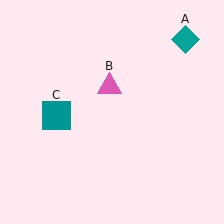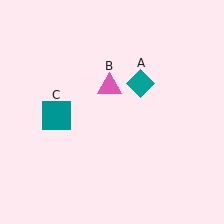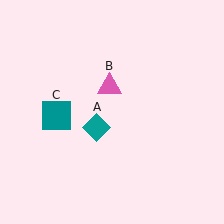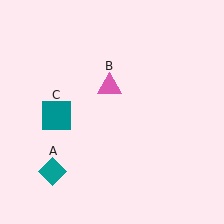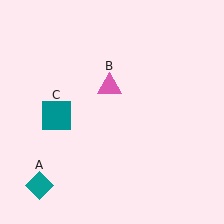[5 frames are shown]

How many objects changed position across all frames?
1 object changed position: teal diamond (object A).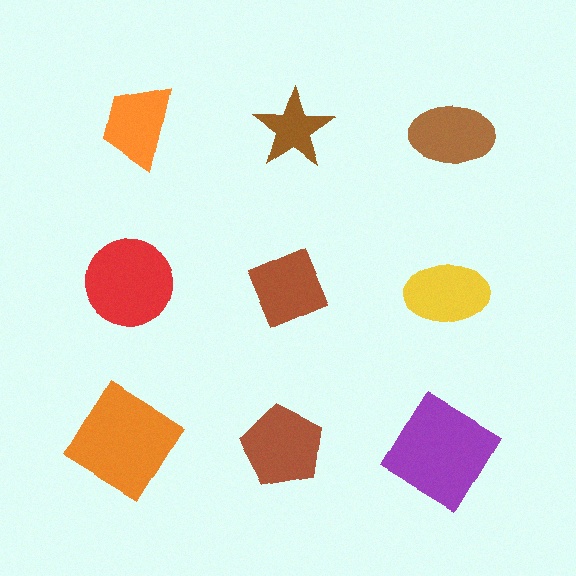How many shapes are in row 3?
3 shapes.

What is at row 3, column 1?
An orange diamond.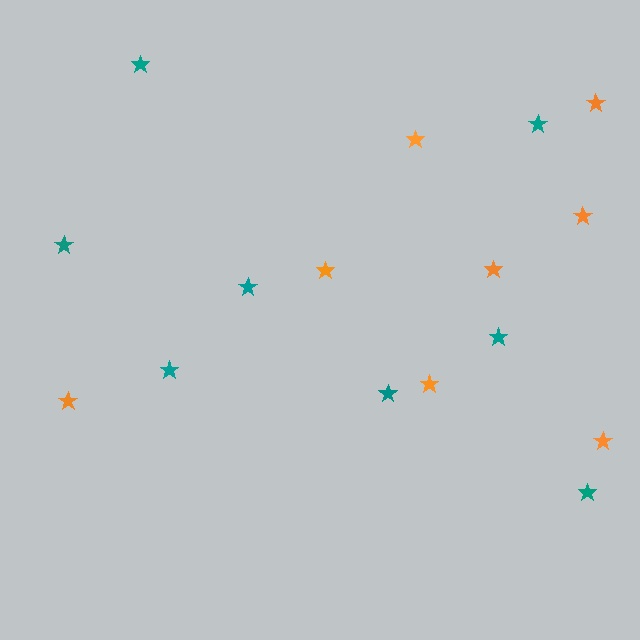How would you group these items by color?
There are 2 groups: one group of orange stars (8) and one group of teal stars (8).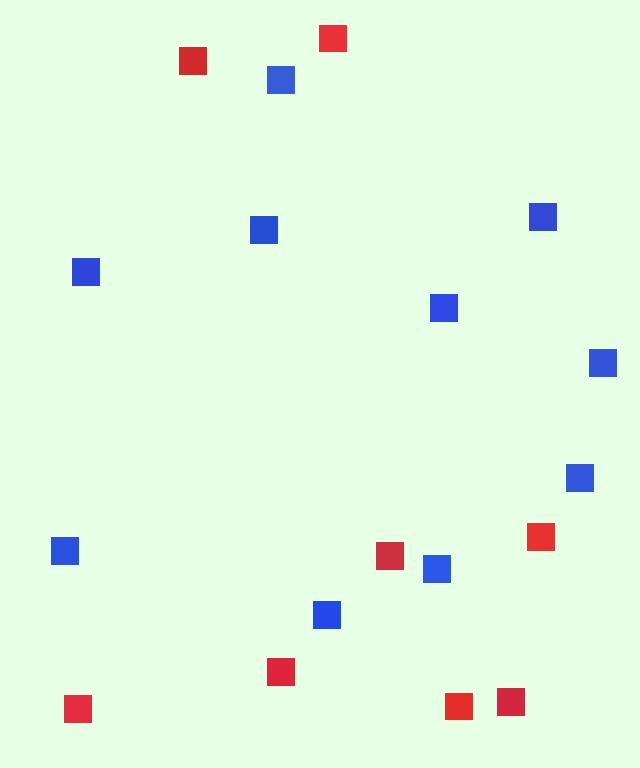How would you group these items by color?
There are 2 groups: one group of blue squares (10) and one group of red squares (8).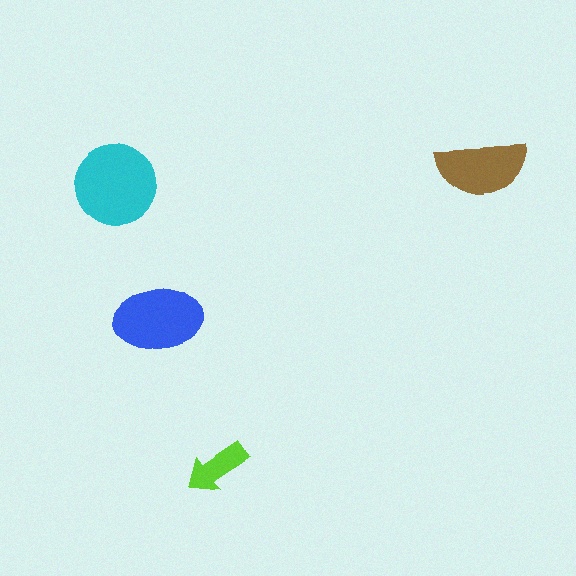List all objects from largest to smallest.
The cyan circle, the blue ellipse, the brown semicircle, the lime arrow.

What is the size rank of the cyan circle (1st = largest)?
1st.